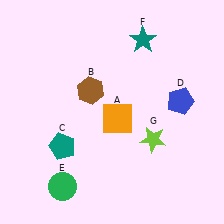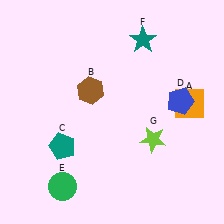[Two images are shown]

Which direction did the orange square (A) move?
The orange square (A) moved right.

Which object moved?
The orange square (A) moved right.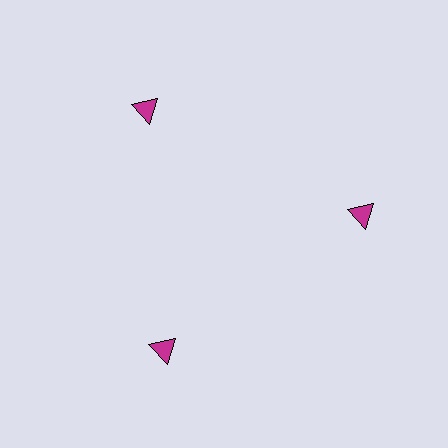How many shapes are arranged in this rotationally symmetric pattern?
There are 3 shapes, arranged in 3 groups of 1.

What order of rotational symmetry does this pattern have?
This pattern has 3-fold rotational symmetry.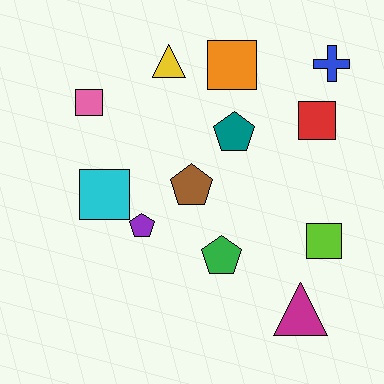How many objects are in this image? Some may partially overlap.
There are 12 objects.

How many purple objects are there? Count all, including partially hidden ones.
There is 1 purple object.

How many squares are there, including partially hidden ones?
There are 5 squares.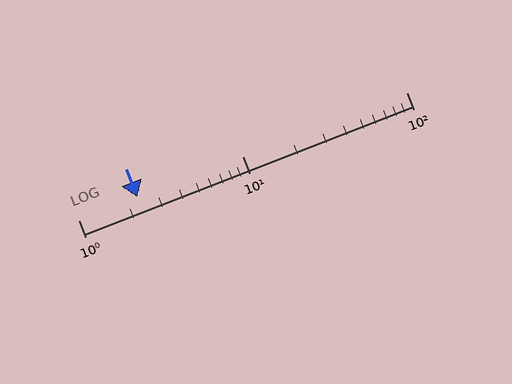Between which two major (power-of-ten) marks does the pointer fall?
The pointer is between 1 and 10.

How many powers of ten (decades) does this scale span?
The scale spans 2 decades, from 1 to 100.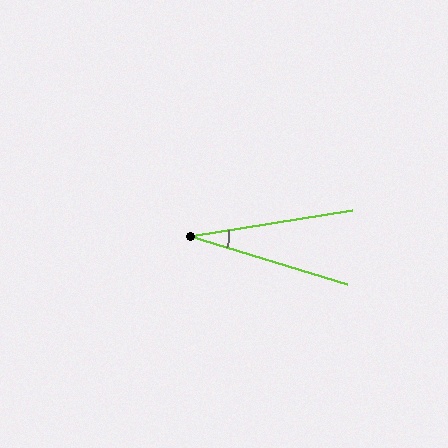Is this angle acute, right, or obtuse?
It is acute.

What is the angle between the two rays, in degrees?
Approximately 26 degrees.